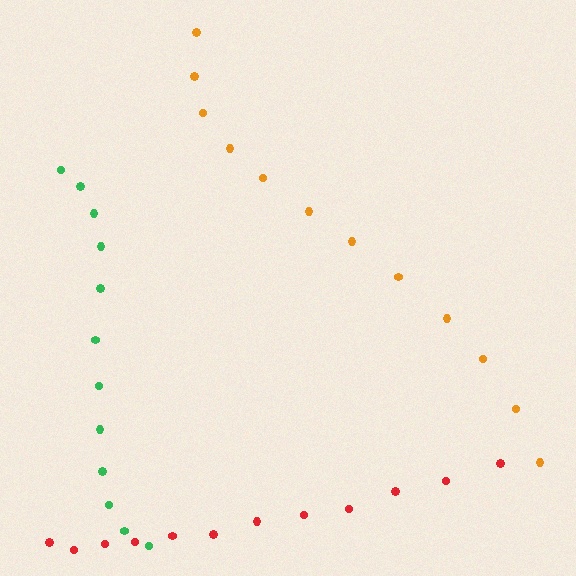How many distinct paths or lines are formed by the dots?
There are 3 distinct paths.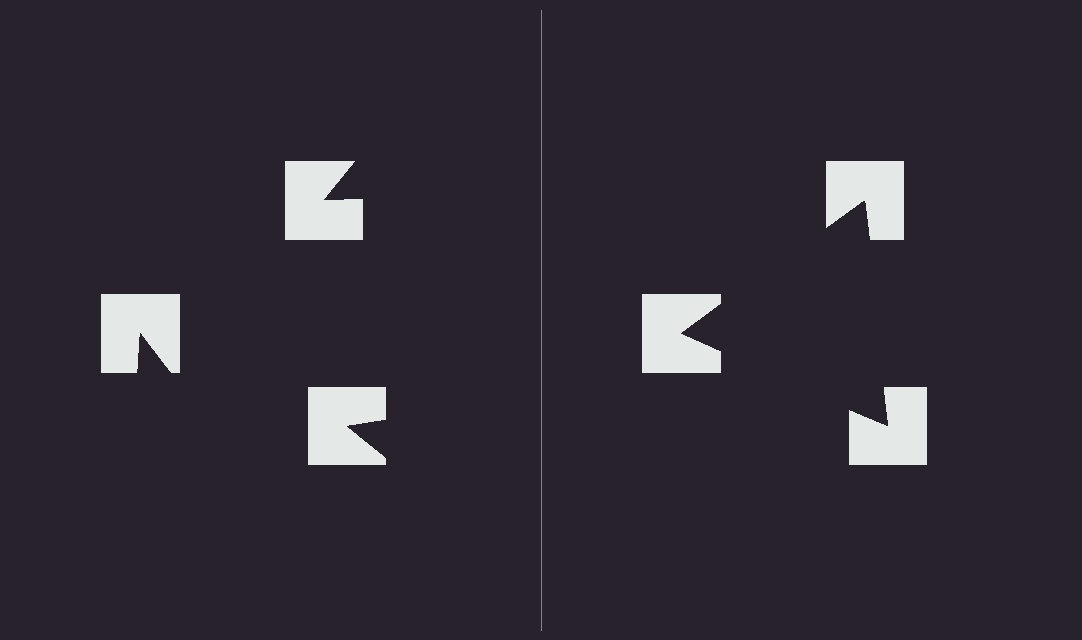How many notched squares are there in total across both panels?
6 — 3 on each side.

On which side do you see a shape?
An illusory triangle appears on the right side. On the left side the wedge cuts are rotated, so no coherent shape forms.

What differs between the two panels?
The notched squares are positioned identically on both sides; only the wedge orientations differ. On the right they align to a triangle; on the left they are misaligned.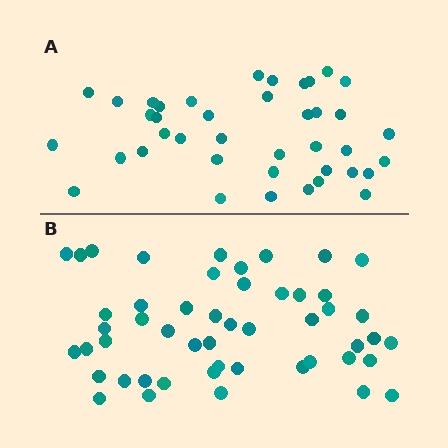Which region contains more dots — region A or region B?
Region B (the bottom region) has more dots.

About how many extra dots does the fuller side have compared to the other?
Region B has roughly 10 or so more dots than region A.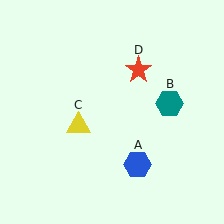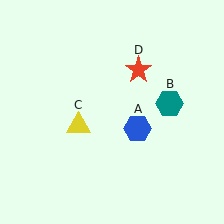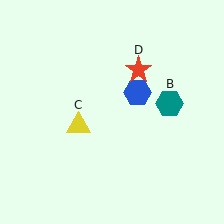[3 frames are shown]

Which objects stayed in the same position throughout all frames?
Teal hexagon (object B) and yellow triangle (object C) and red star (object D) remained stationary.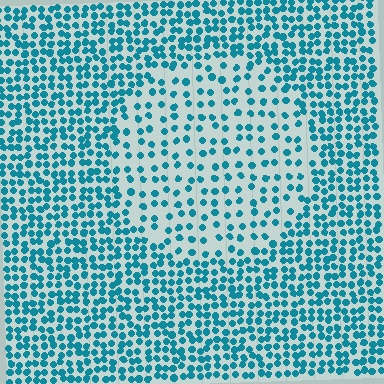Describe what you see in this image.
The image contains small teal elements arranged at two different densities. A circle-shaped region is visible where the elements are less densely packed than the surrounding area.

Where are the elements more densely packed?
The elements are more densely packed outside the circle boundary.